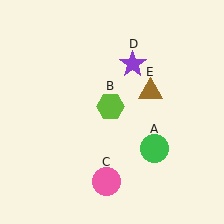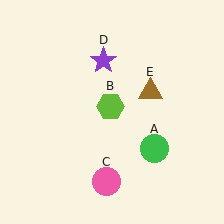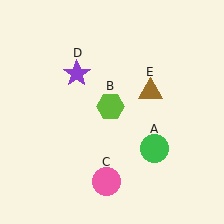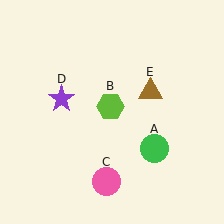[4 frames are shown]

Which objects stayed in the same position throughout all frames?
Green circle (object A) and lime hexagon (object B) and pink circle (object C) and brown triangle (object E) remained stationary.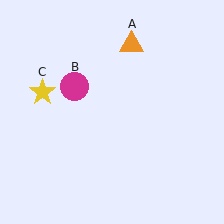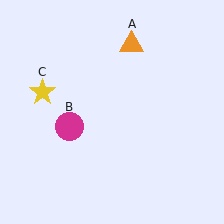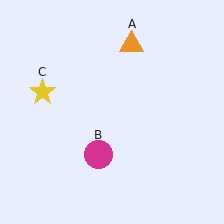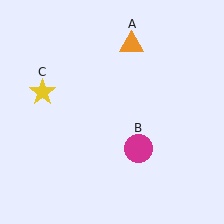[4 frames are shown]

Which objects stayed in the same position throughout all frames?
Orange triangle (object A) and yellow star (object C) remained stationary.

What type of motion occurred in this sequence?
The magenta circle (object B) rotated counterclockwise around the center of the scene.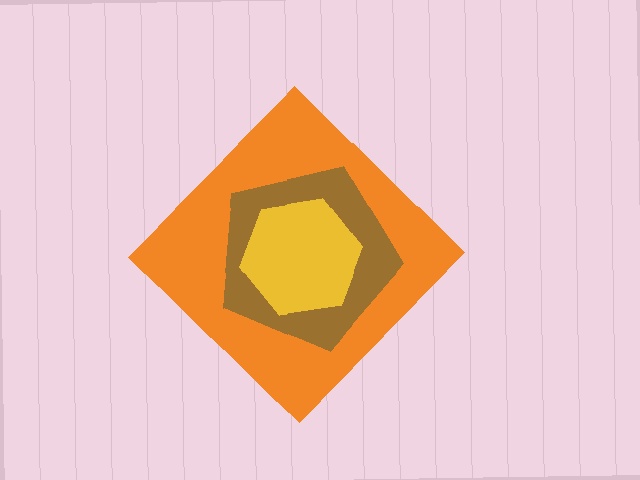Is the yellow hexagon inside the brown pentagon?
Yes.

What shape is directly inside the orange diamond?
The brown pentagon.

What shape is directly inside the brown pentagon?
The yellow hexagon.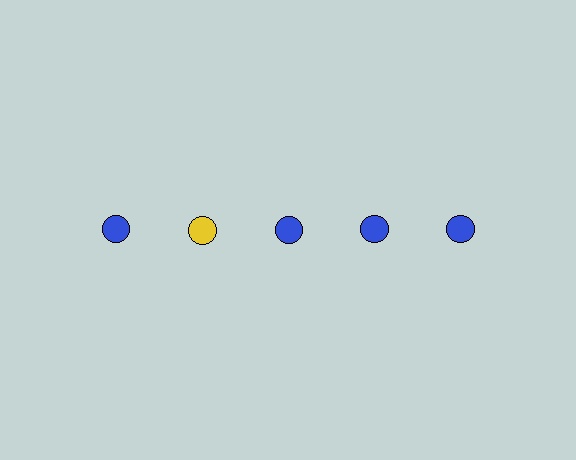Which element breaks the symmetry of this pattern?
The yellow circle in the top row, second from left column breaks the symmetry. All other shapes are blue circles.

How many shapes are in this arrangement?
There are 5 shapes arranged in a grid pattern.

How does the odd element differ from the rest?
It has a different color: yellow instead of blue.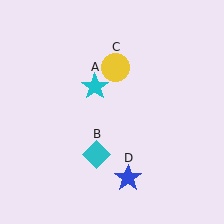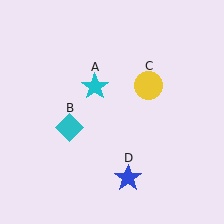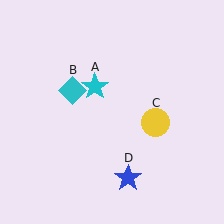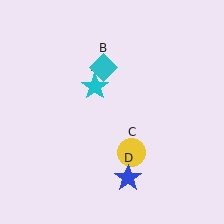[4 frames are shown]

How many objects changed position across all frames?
2 objects changed position: cyan diamond (object B), yellow circle (object C).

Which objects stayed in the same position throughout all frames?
Cyan star (object A) and blue star (object D) remained stationary.